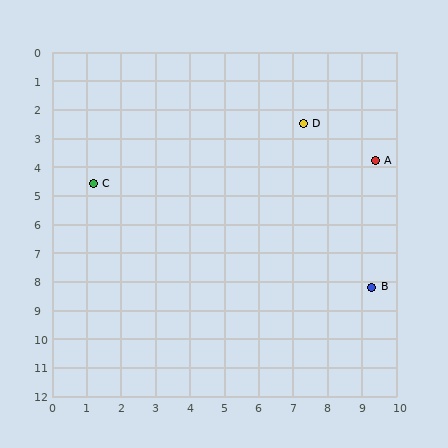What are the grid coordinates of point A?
Point A is at approximately (9.4, 3.8).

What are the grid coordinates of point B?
Point B is at approximately (9.3, 8.2).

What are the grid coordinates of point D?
Point D is at approximately (7.3, 2.5).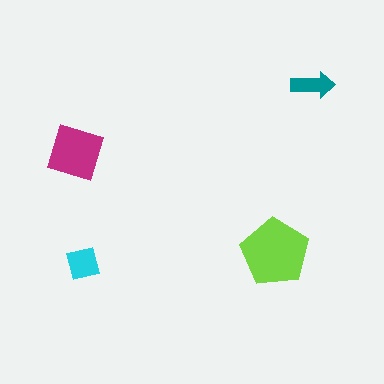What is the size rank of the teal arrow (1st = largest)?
4th.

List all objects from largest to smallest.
The lime pentagon, the magenta square, the cyan square, the teal arrow.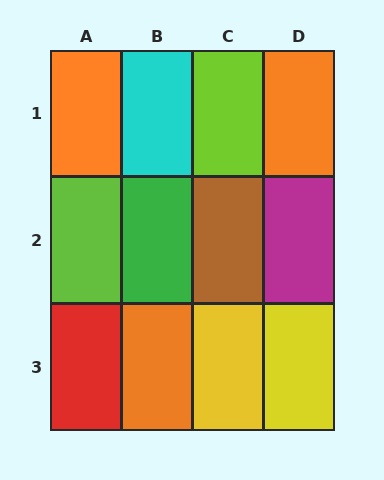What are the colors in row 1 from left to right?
Orange, cyan, lime, orange.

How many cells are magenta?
1 cell is magenta.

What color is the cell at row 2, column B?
Green.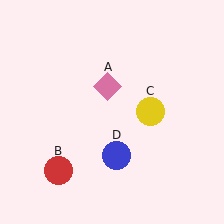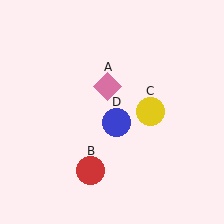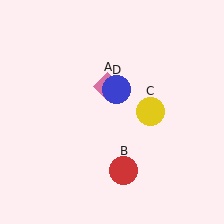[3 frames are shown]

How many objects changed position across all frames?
2 objects changed position: red circle (object B), blue circle (object D).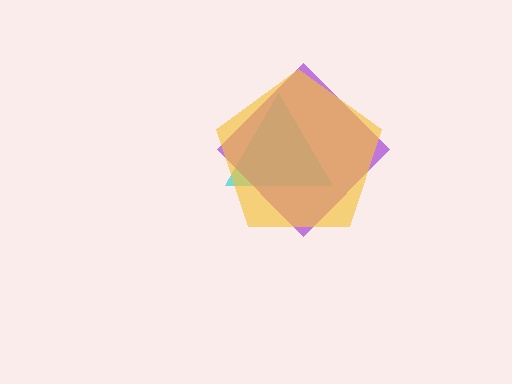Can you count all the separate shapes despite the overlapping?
Yes, there are 3 separate shapes.